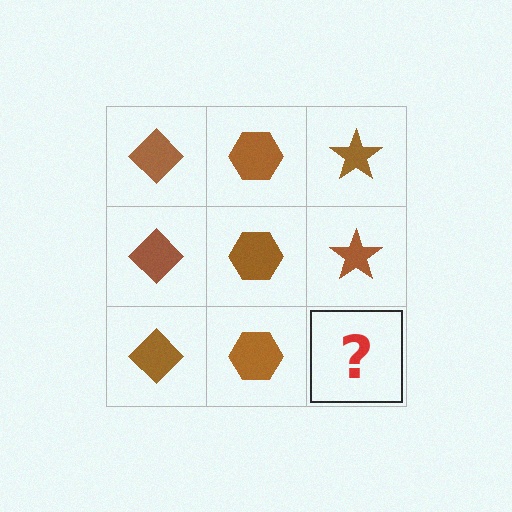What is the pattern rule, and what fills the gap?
The rule is that each column has a consistent shape. The gap should be filled with a brown star.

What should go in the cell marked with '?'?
The missing cell should contain a brown star.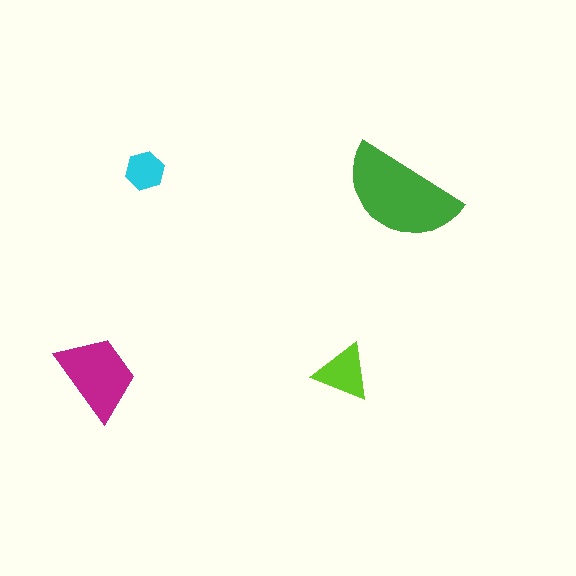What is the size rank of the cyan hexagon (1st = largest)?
4th.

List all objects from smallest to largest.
The cyan hexagon, the lime triangle, the magenta trapezoid, the green semicircle.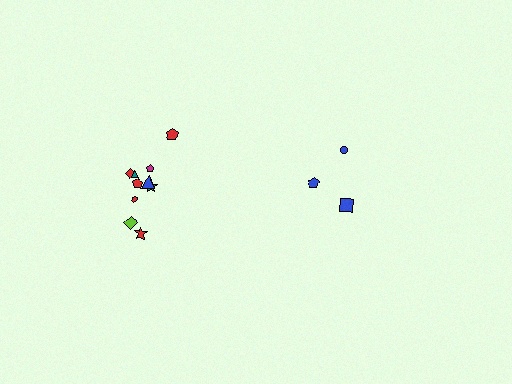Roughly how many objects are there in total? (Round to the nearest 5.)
Roughly 15 objects in total.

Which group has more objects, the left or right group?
The left group.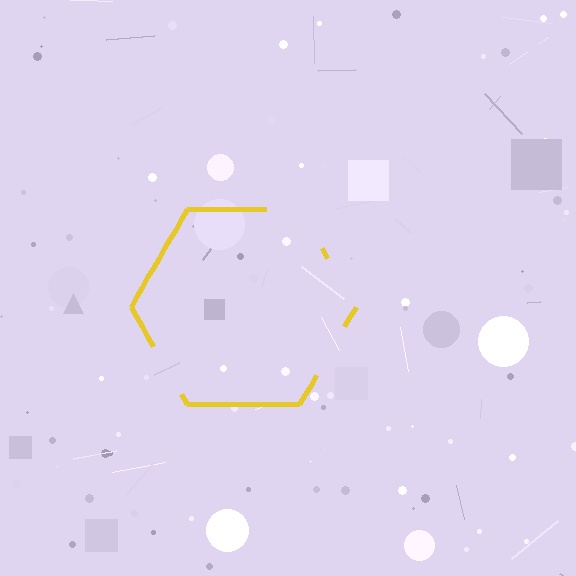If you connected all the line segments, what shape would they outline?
They would outline a hexagon.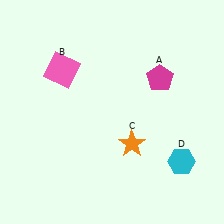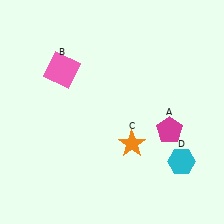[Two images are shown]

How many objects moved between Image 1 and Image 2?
1 object moved between the two images.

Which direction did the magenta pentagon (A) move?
The magenta pentagon (A) moved down.